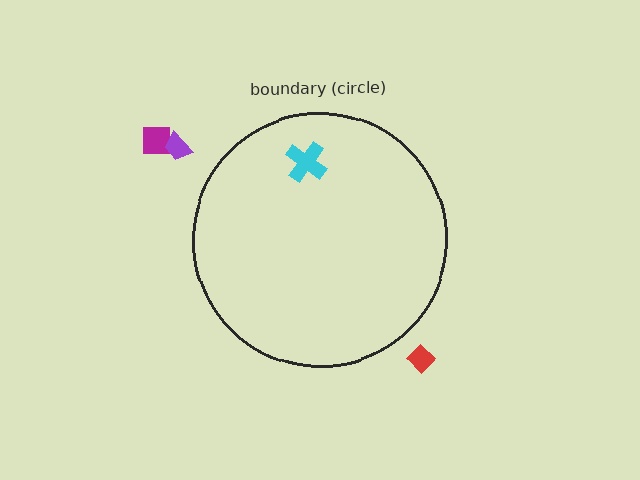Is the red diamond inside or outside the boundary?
Outside.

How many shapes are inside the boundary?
1 inside, 3 outside.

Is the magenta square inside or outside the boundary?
Outside.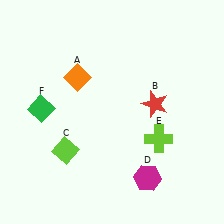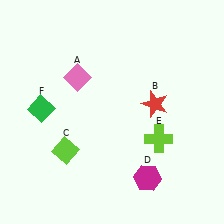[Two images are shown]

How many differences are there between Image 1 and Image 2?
There is 1 difference between the two images.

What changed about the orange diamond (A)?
In Image 1, A is orange. In Image 2, it changed to pink.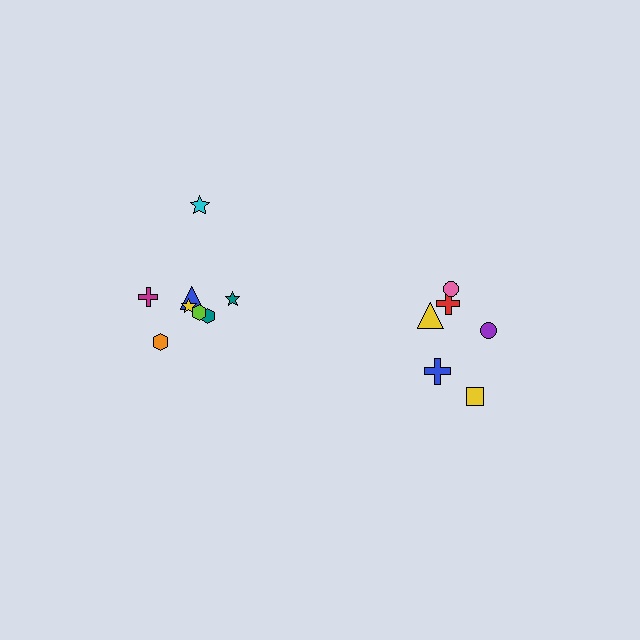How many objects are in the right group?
There are 6 objects.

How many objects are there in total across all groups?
There are 14 objects.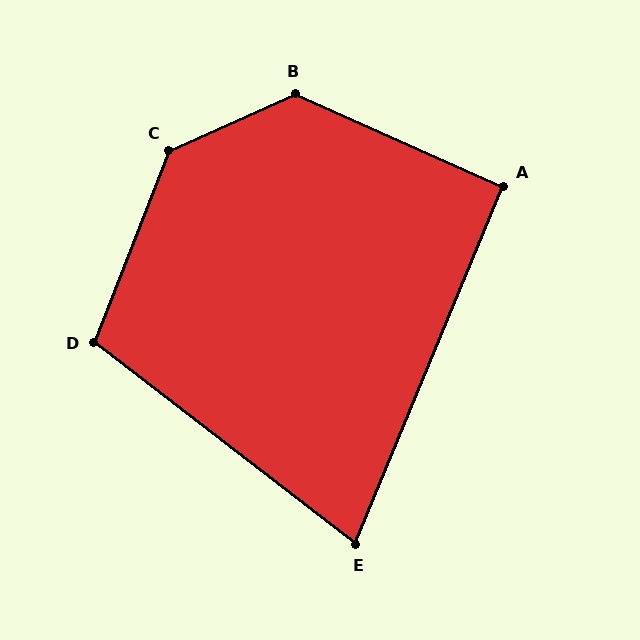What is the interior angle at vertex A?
Approximately 91 degrees (approximately right).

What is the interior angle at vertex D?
Approximately 106 degrees (obtuse).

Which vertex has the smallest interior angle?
E, at approximately 75 degrees.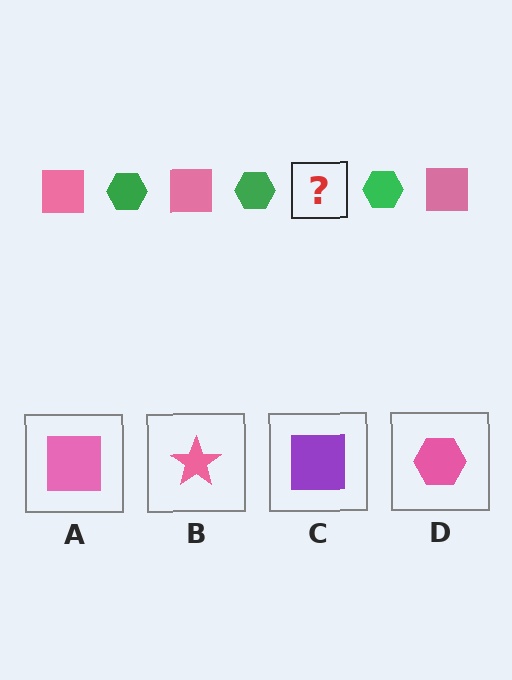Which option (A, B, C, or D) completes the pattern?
A.